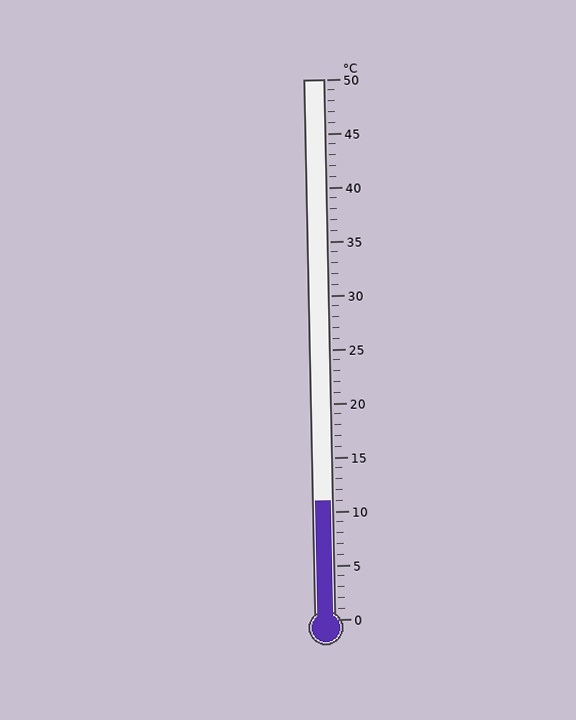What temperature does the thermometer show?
The thermometer shows approximately 11°C.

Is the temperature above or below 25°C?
The temperature is below 25°C.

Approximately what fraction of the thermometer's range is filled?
The thermometer is filled to approximately 20% of its range.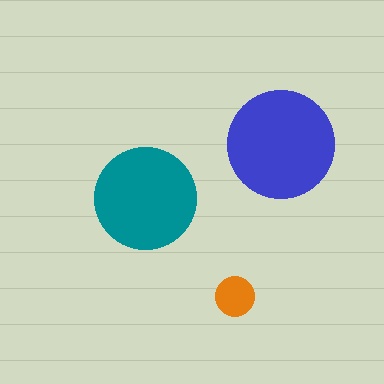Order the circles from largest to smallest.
the blue one, the teal one, the orange one.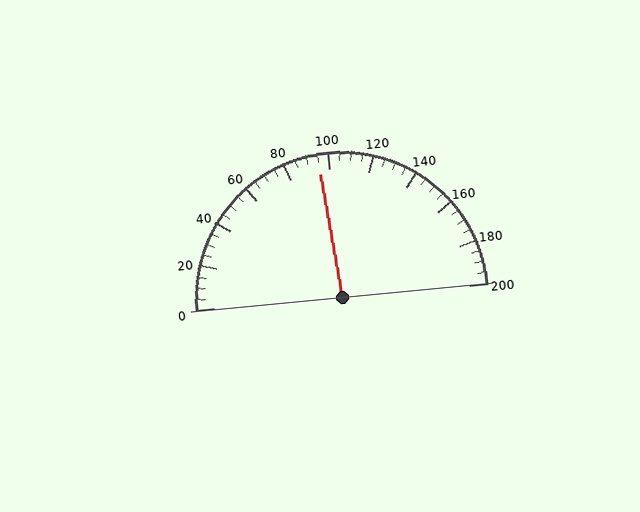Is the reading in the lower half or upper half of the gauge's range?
The reading is in the lower half of the range (0 to 200).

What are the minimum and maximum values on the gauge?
The gauge ranges from 0 to 200.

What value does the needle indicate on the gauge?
The needle indicates approximately 95.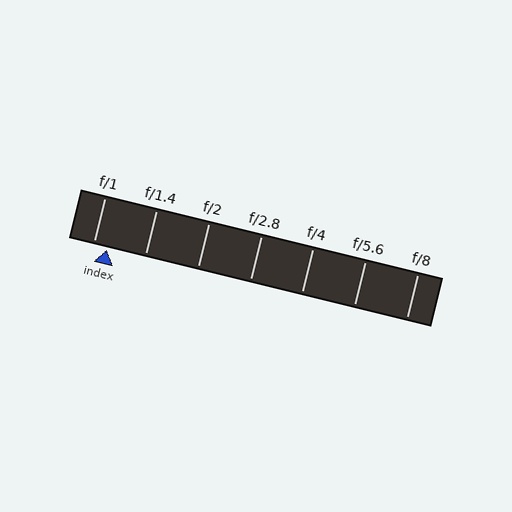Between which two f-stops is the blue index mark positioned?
The index mark is between f/1 and f/1.4.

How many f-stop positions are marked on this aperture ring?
There are 7 f-stop positions marked.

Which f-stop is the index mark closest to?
The index mark is closest to f/1.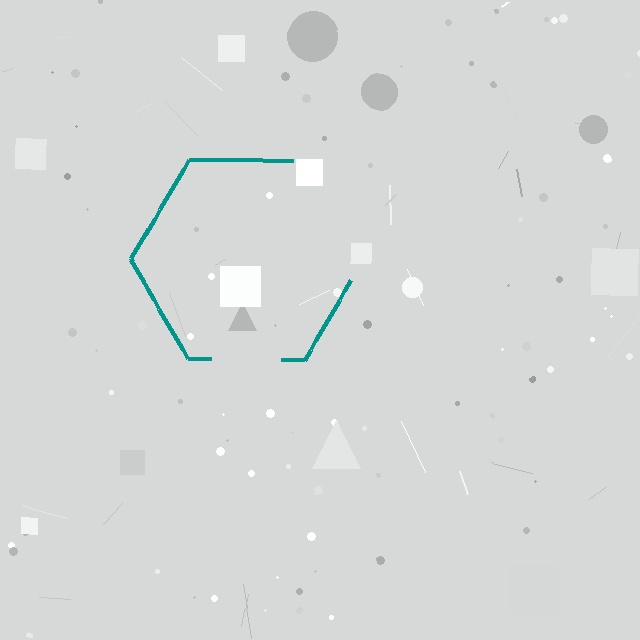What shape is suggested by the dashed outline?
The dashed outline suggests a hexagon.